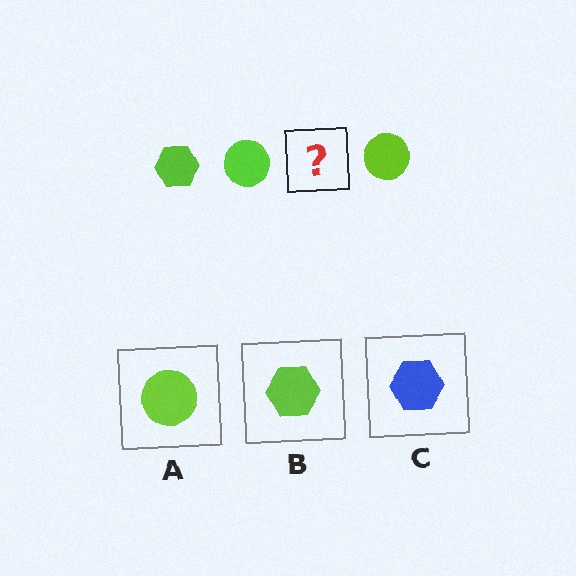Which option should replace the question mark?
Option B.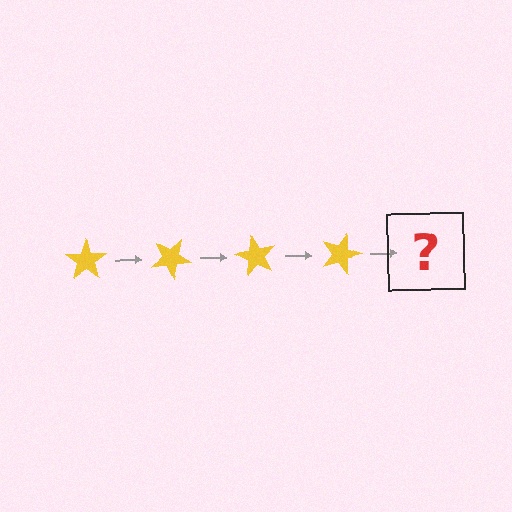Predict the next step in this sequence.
The next step is a yellow star rotated 120 degrees.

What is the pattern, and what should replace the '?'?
The pattern is that the star rotates 30 degrees each step. The '?' should be a yellow star rotated 120 degrees.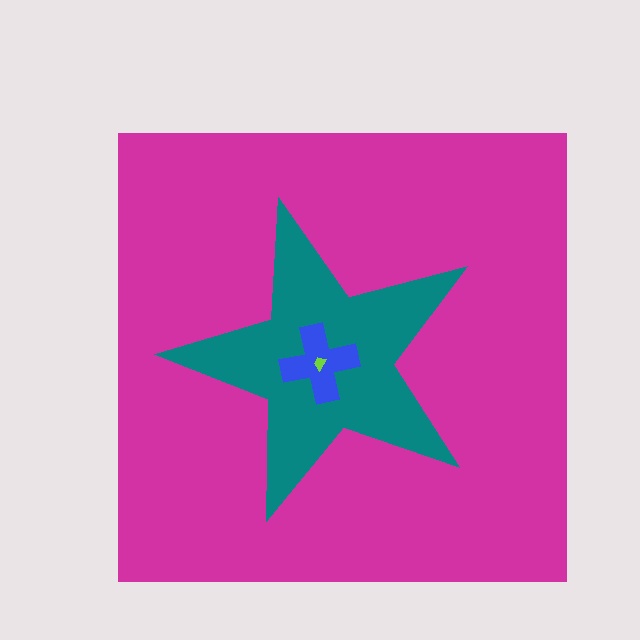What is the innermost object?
The lime trapezoid.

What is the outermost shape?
The magenta square.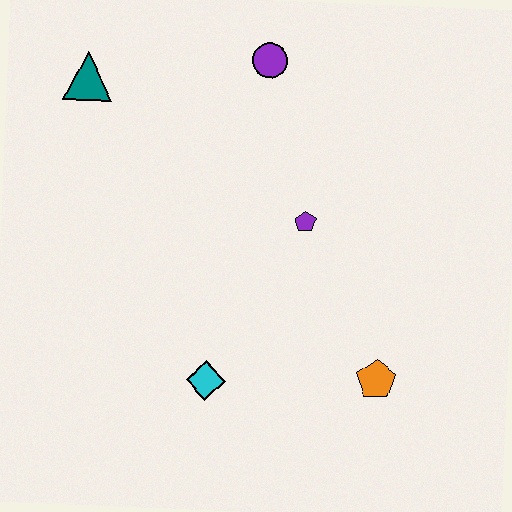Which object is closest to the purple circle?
The purple pentagon is closest to the purple circle.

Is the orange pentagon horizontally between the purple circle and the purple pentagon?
No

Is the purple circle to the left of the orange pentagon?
Yes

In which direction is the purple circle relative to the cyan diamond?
The purple circle is above the cyan diamond.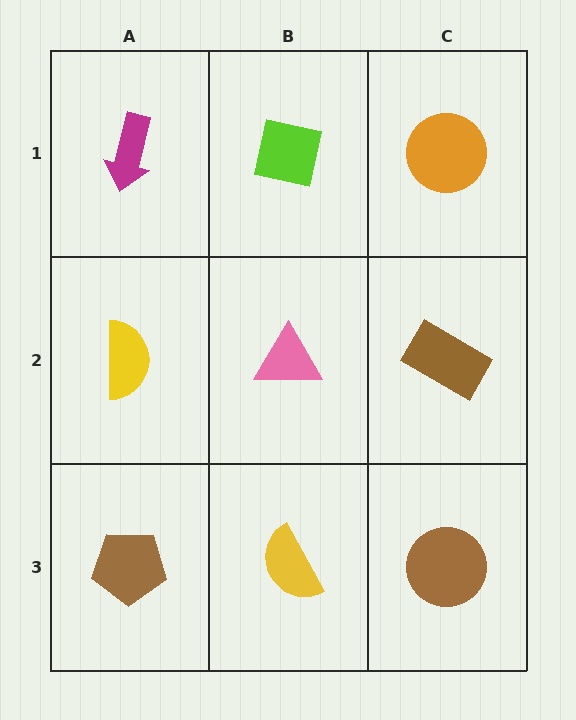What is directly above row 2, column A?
A magenta arrow.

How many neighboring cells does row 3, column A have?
2.